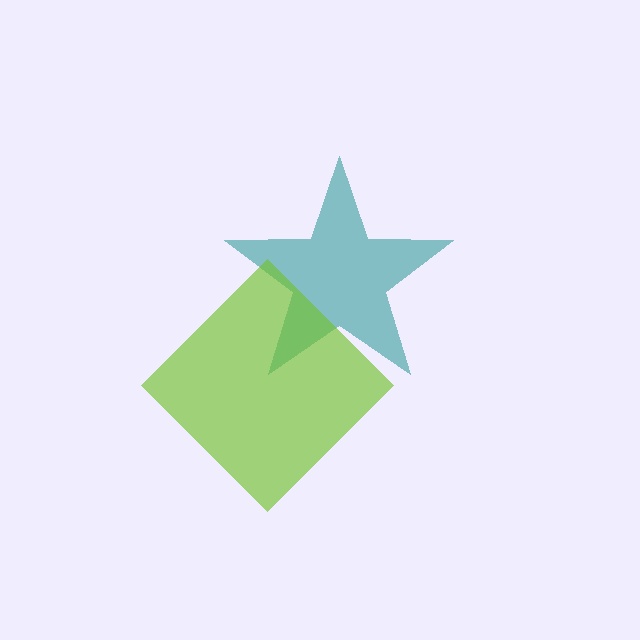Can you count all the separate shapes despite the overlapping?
Yes, there are 2 separate shapes.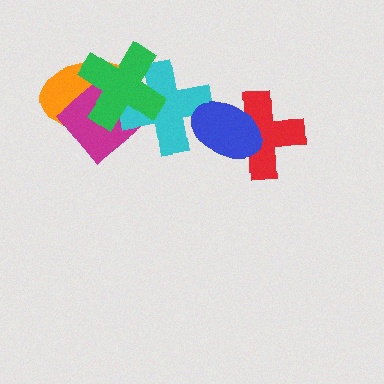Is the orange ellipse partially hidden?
Yes, it is partially covered by another shape.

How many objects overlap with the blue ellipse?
2 objects overlap with the blue ellipse.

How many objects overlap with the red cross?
1 object overlaps with the red cross.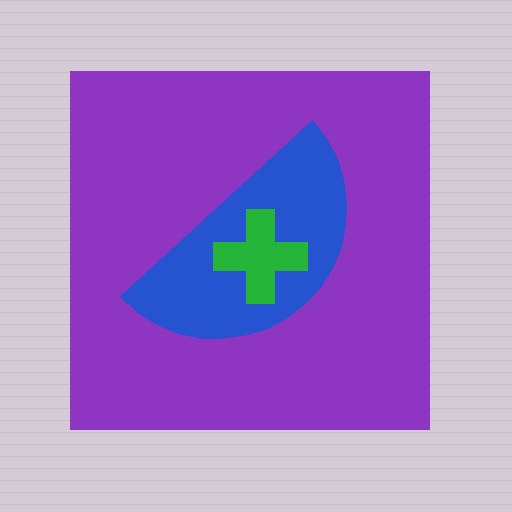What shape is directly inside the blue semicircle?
The green cross.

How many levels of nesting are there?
3.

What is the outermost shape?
The purple square.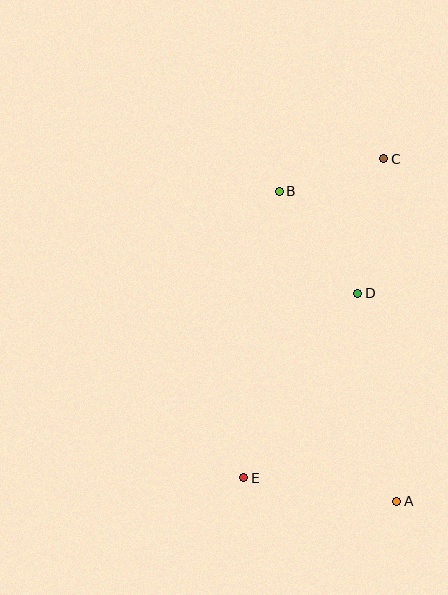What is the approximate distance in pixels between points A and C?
The distance between A and C is approximately 343 pixels.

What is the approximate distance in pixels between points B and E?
The distance between B and E is approximately 289 pixels.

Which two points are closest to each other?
Points B and C are closest to each other.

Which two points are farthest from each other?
Points C and E are farthest from each other.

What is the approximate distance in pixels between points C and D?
The distance between C and D is approximately 137 pixels.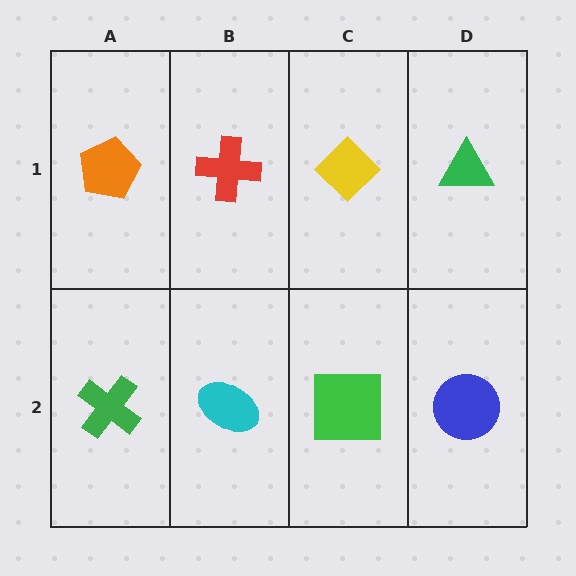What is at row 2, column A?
A green cross.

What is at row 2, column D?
A blue circle.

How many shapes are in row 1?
4 shapes.